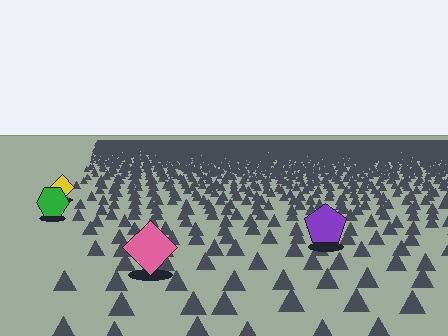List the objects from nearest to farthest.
From nearest to farthest: the pink diamond, the purple pentagon, the green hexagon, the yellow diamond.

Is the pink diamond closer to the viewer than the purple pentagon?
Yes. The pink diamond is closer — you can tell from the texture gradient: the ground texture is coarser near it.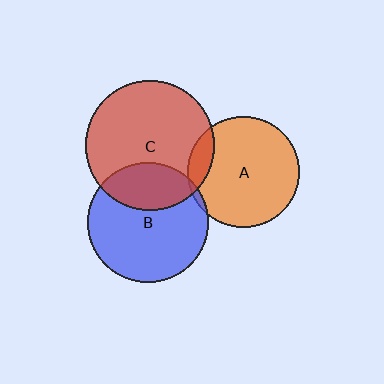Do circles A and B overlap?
Yes.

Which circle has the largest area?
Circle C (red).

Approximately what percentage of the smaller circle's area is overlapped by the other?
Approximately 5%.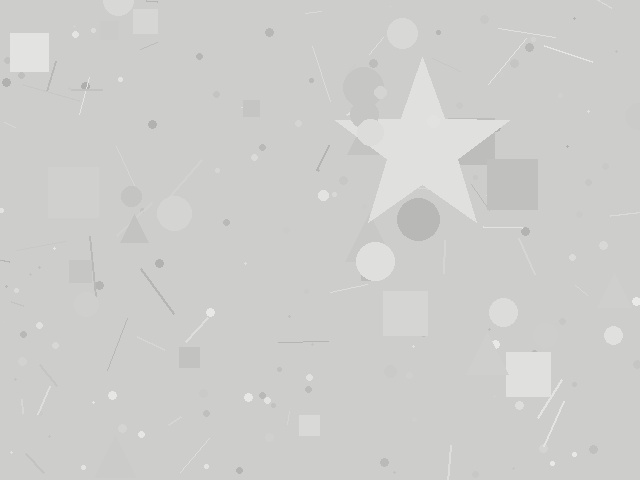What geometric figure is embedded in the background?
A star is embedded in the background.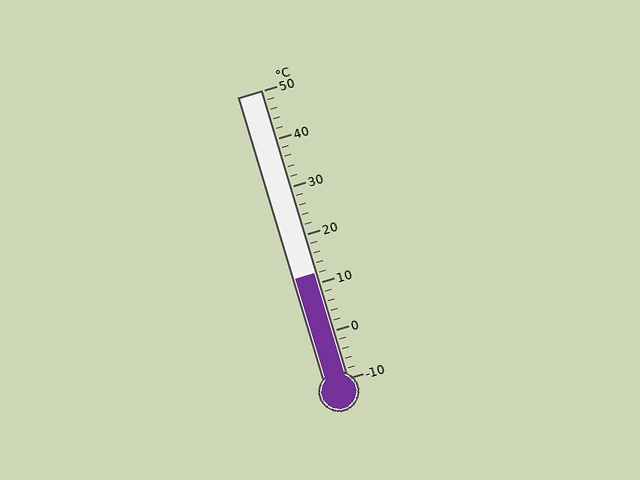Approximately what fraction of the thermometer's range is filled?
The thermometer is filled to approximately 35% of its range.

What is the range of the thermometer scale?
The thermometer scale ranges from -10°C to 50°C.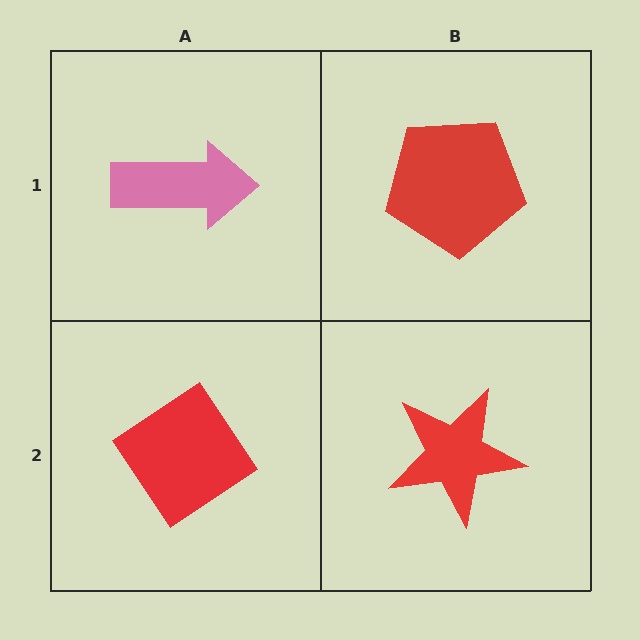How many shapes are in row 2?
2 shapes.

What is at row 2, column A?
A red diamond.